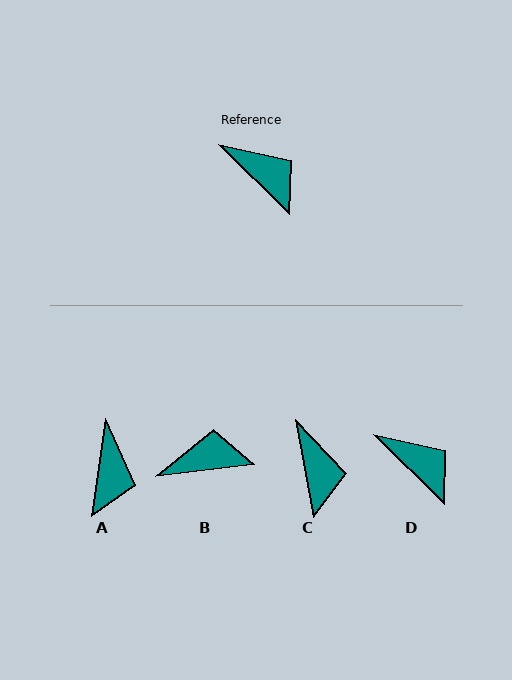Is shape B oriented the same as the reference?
No, it is off by about 52 degrees.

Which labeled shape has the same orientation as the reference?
D.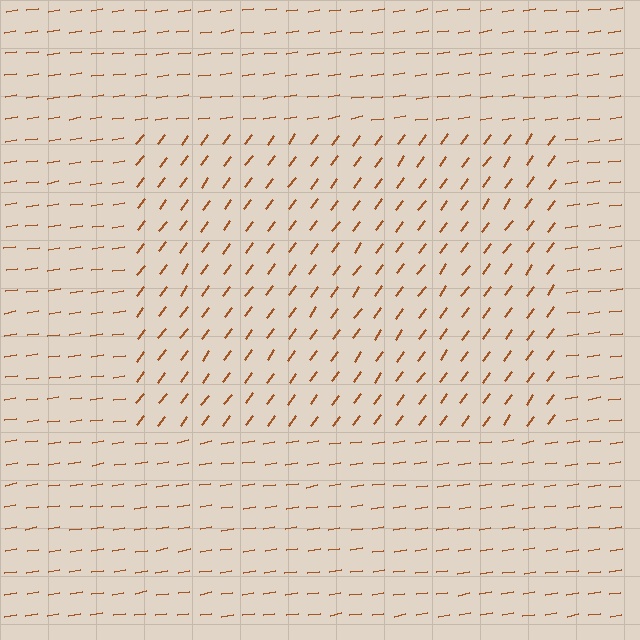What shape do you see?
I see a rectangle.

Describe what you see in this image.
The image is filled with small brown line segments. A rectangle region in the image has lines oriented differently from the surrounding lines, creating a visible texture boundary.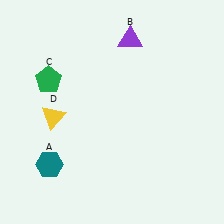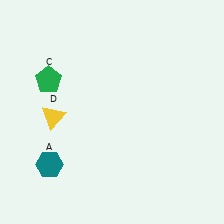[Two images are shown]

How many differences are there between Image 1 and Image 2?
There is 1 difference between the two images.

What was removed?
The purple triangle (B) was removed in Image 2.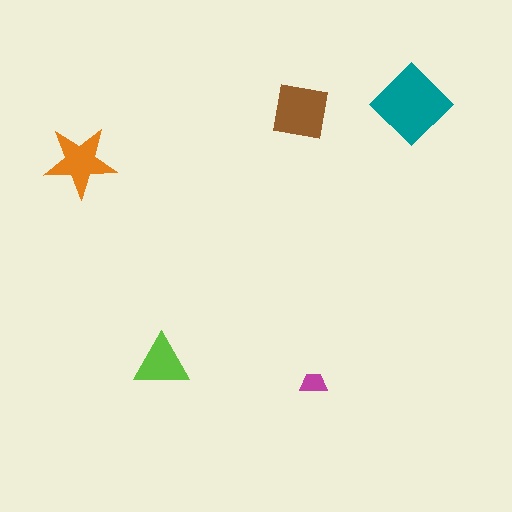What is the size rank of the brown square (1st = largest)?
2nd.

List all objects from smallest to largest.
The magenta trapezoid, the lime triangle, the orange star, the brown square, the teal diamond.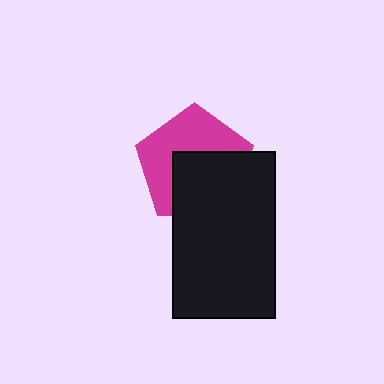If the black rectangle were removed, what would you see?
You would see the complete magenta pentagon.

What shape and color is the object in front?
The object in front is a black rectangle.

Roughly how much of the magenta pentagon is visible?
About half of it is visible (roughly 52%).